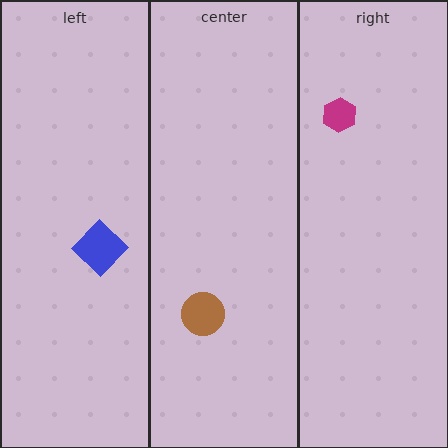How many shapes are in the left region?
1.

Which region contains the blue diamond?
The left region.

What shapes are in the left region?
The blue diamond.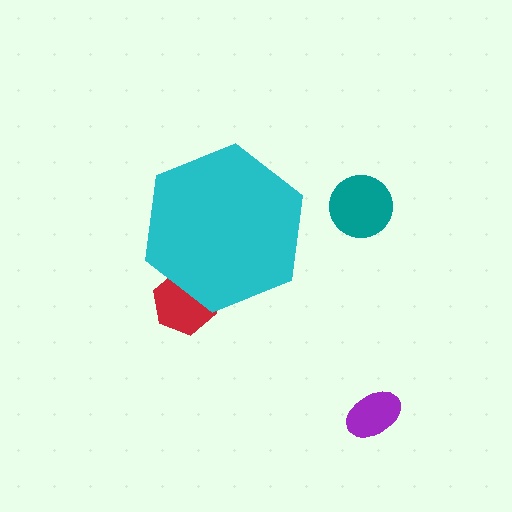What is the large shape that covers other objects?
A cyan hexagon.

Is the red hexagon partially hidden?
Yes, the red hexagon is partially hidden behind the cyan hexagon.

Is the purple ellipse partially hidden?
No, the purple ellipse is fully visible.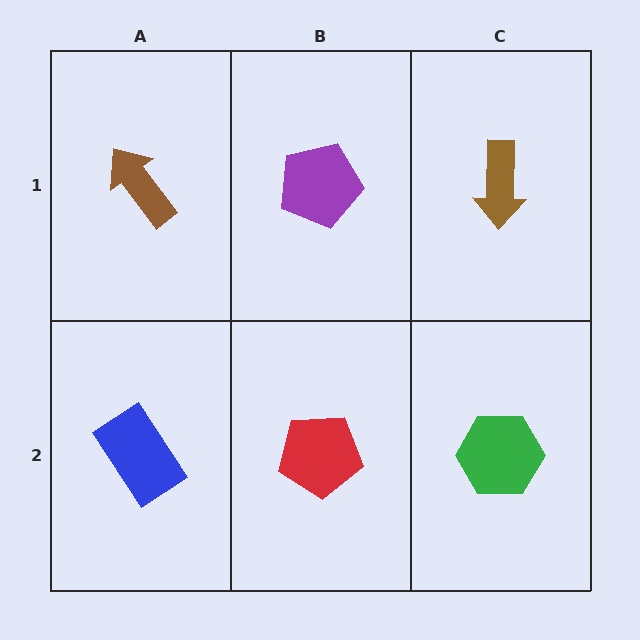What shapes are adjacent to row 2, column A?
A brown arrow (row 1, column A), a red pentagon (row 2, column B).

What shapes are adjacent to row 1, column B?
A red pentagon (row 2, column B), a brown arrow (row 1, column A), a brown arrow (row 1, column C).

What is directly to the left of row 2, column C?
A red pentagon.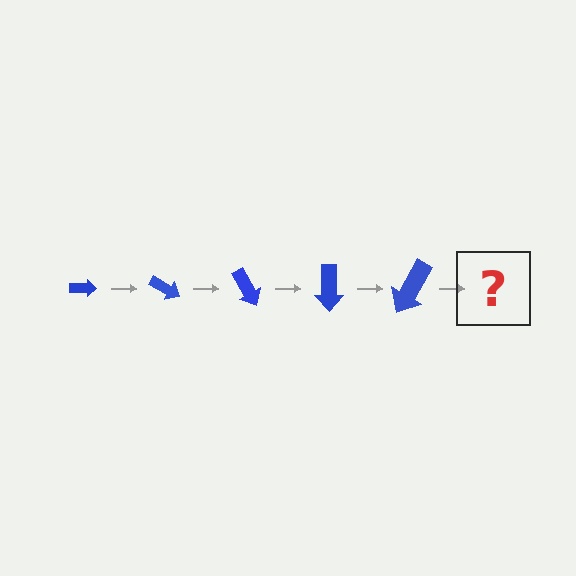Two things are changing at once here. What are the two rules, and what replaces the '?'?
The two rules are that the arrow grows larger each step and it rotates 30 degrees each step. The '?' should be an arrow, larger than the previous one and rotated 150 degrees from the start.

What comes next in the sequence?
The next element should be an arrow, larger than the previous one and rotated 150 degrees from the start.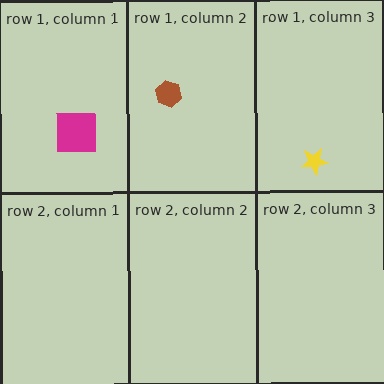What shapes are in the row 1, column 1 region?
The magenta square.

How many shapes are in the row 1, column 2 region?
1.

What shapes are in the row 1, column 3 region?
The yellow star.